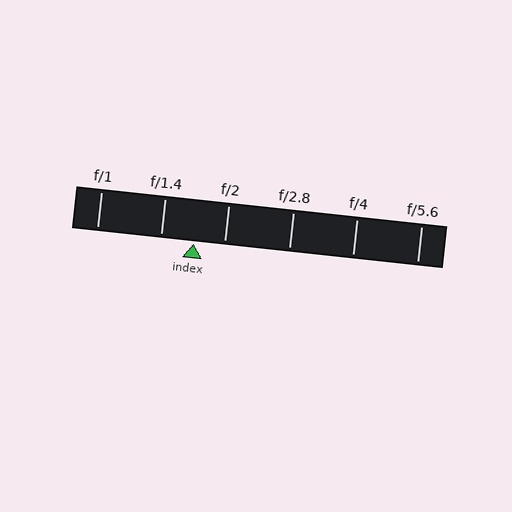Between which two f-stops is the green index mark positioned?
The index mark is between f/1.4 and f/2.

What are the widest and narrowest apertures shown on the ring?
The widest aperture shown is f/1 and the narrowest is f/5.6.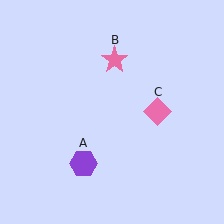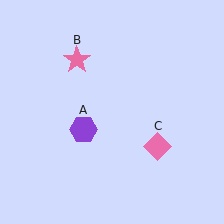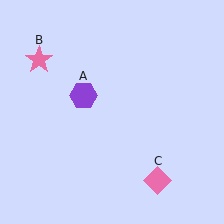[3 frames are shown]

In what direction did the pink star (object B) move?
The pink star (object B) moved left.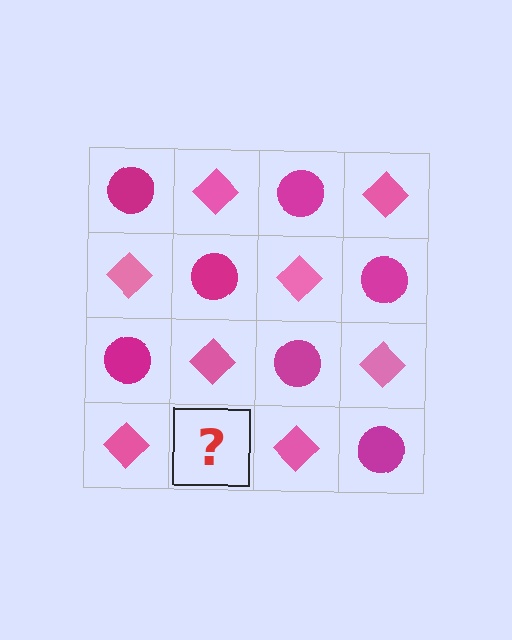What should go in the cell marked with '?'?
The missing cell should contain a magenta circle.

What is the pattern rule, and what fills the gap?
The rule is that it alternates magenta circle and pink diamond in a checkerboard pattern. The gap should be filled with a magenta circle.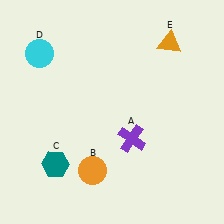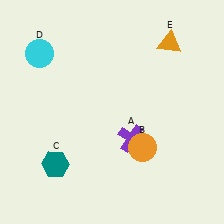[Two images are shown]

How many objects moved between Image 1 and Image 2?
1 object moved between the two images.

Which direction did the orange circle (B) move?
The orange circle (B) moved right.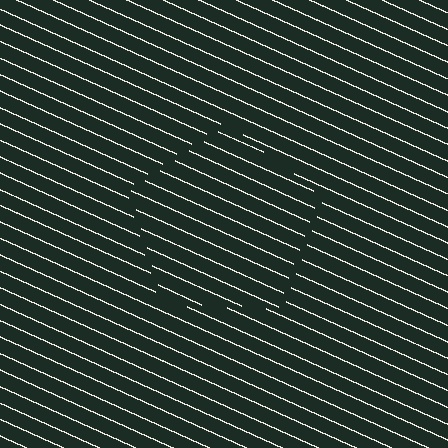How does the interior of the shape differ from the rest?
The interior of the shape contains the same grating, shifted by half a period — the contour is defined by the phase discontinuity where line-ends from the inner and outer gratings abut.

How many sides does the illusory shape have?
5 sides — the line-ends trace a pentagon.